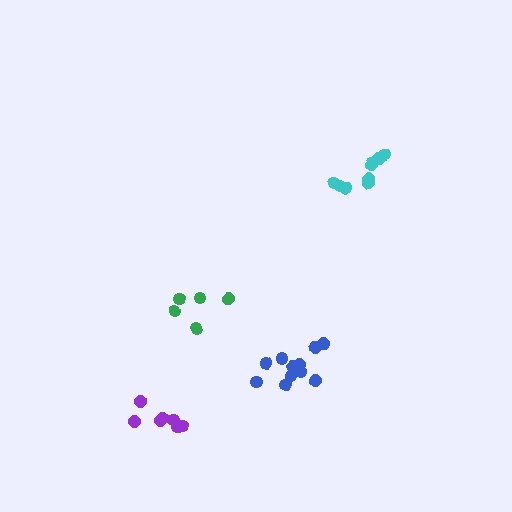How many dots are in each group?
Group 1: 9 dots, Group 2: 11 dots, Group 3: 7 dots, Group 4: 5 dots (32 total).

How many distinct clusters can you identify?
There are 4 distinct clusters.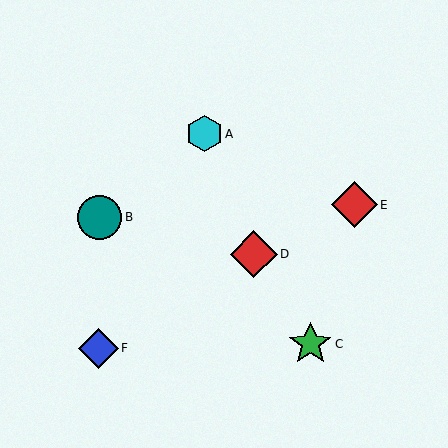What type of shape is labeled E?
Shape E is a red diamond.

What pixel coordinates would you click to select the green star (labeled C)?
Click at (310, 344) to select the green star C.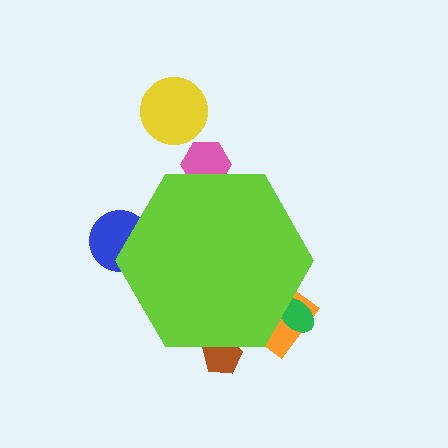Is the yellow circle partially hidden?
No, the yellow circle is fully visible.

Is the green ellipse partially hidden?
Yes, the green ellipse is partially hidden behind the lime hexagon.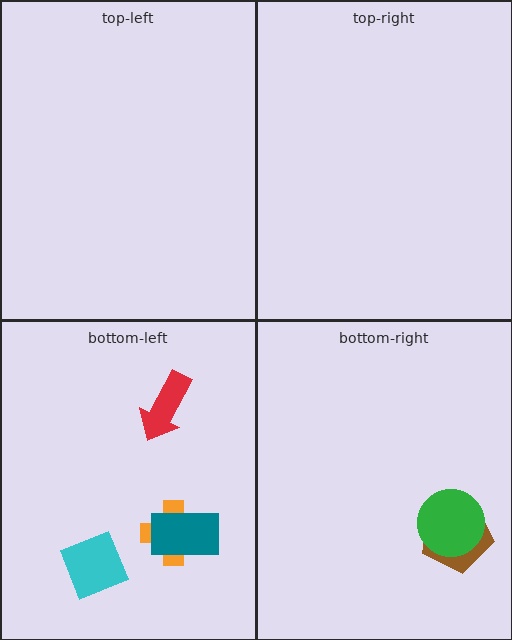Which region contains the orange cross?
The bottom-left region.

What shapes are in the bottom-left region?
The orange cross, the cyan diamond, the teal rectangle, the red arrow.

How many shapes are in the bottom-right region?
2.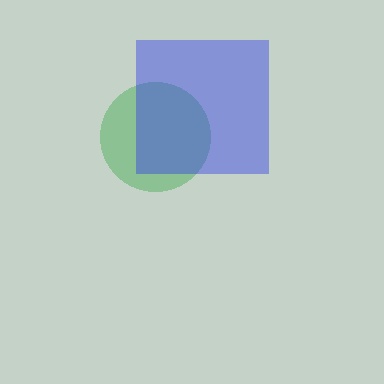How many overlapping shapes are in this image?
There are 2 overlapping shapes in the image.